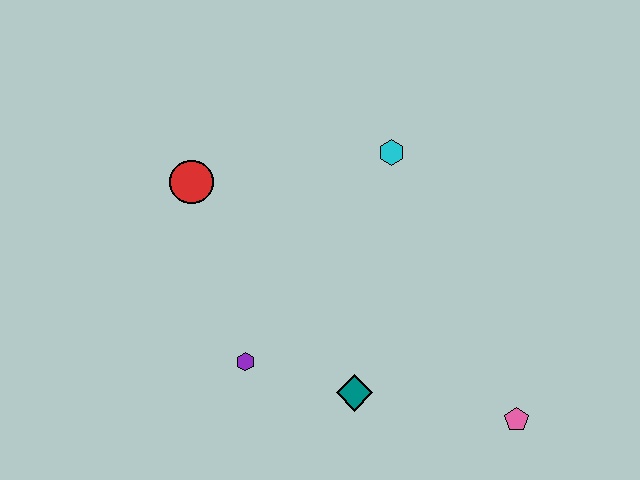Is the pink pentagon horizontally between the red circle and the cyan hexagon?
No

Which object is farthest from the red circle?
The pink pentagon is farthest from the red circle.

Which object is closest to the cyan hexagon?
The red circle is closest to the cyan hexagon.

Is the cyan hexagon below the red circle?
No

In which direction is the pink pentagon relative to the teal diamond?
The pink pentagon is to the right of the teal diamond.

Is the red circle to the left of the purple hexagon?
Yes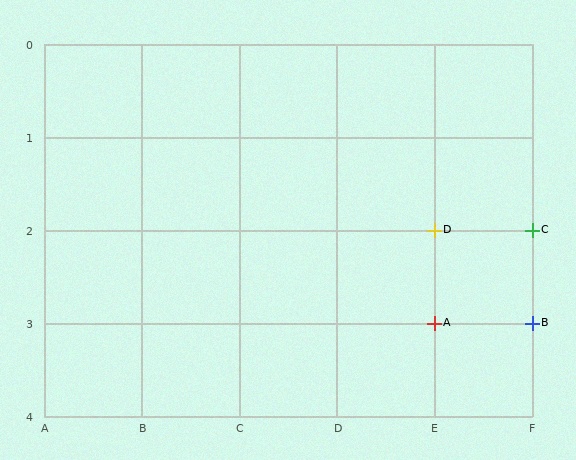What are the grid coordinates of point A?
Point A is at grid coordinates (E, 3).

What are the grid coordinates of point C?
Point C is at grid coordinates (F, 2).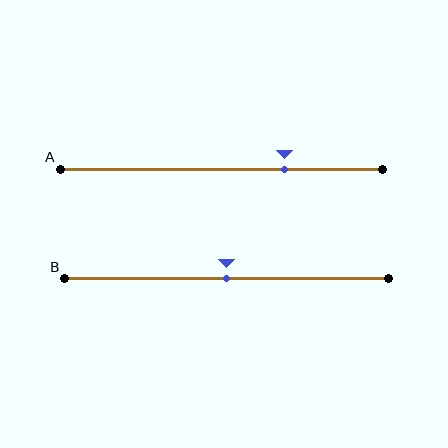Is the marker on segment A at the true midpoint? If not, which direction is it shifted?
No, the marker on segment A is shifted to the right by about 20% of the segment length.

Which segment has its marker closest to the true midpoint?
Segment B has its marker closest to the true midpoint.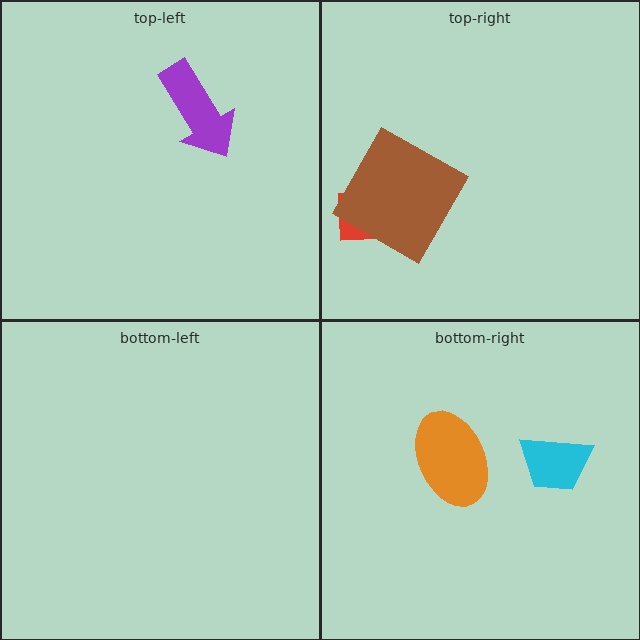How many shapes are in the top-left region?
1.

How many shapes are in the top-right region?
2.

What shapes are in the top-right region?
The red square, the brown square.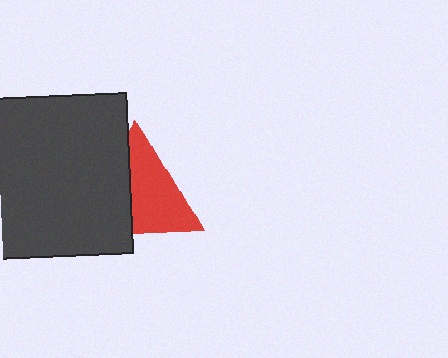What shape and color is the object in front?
The object in front is a dark gray rectangle.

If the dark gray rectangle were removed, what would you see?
You would see the complete red triangle.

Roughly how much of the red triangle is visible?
About half of it is visible (roughly 59%).